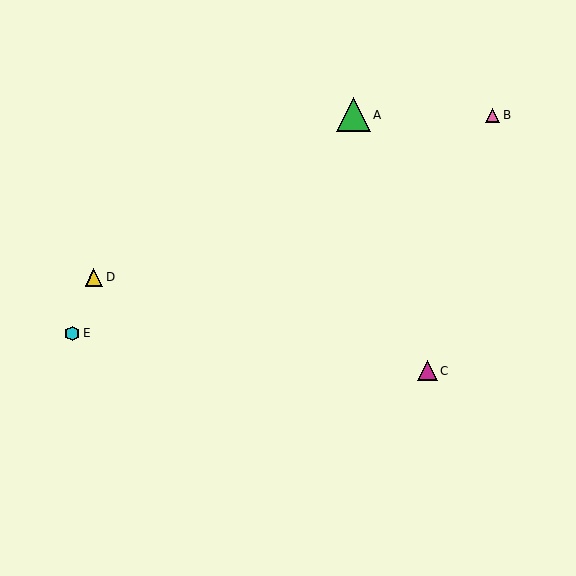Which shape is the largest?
The green triangle (labeled A) is the largest.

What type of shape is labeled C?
Shape C is a magenta triangle.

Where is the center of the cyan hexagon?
The center of the cyan hexagon is at (72, 333).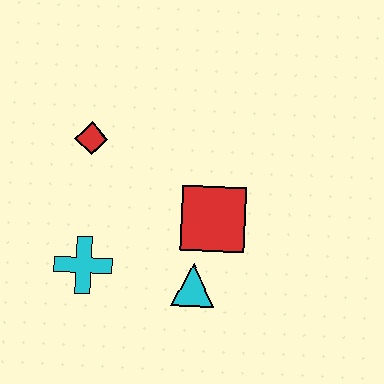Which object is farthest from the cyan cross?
The red square is farthest from the cyan cross.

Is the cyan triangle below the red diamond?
Yes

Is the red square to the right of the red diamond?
Yes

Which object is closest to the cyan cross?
The cyan triangle is closest to the cyan cross.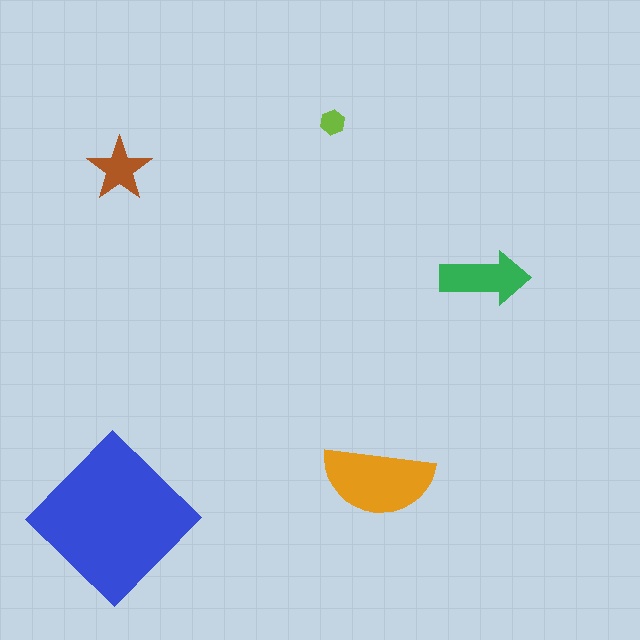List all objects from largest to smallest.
The blue diamond, the orange semicircle, the green arrow, the brown star, the lime hexagon.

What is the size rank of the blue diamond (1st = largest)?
1st.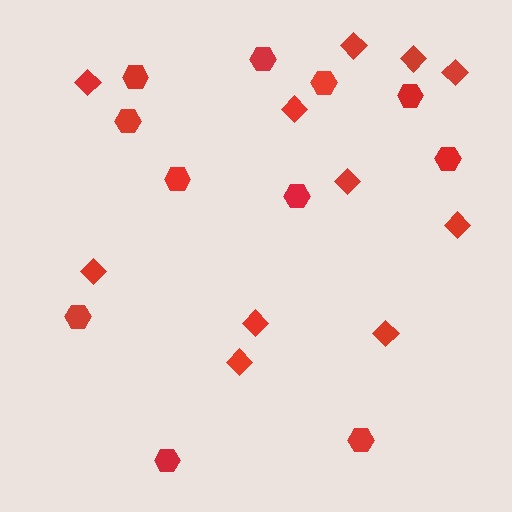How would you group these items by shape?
There are 2 groups: one group of hexagons (11) and one group of diamonds (11).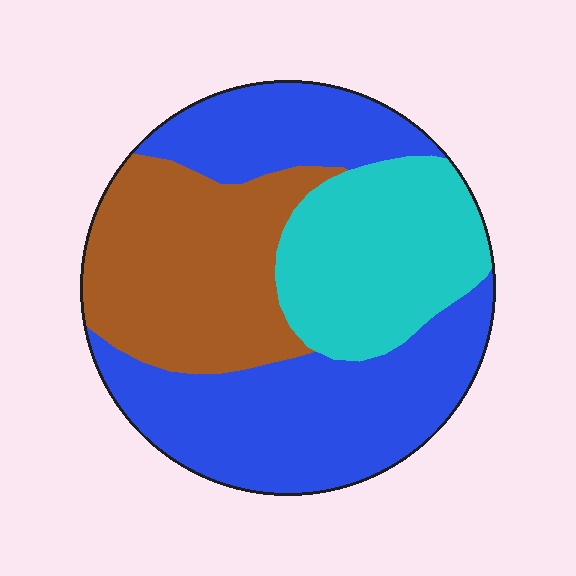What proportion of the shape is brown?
Brown takes up between a sixth and a third of the shape.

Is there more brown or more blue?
Blue.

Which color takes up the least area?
Cyan, at roughly 25%.